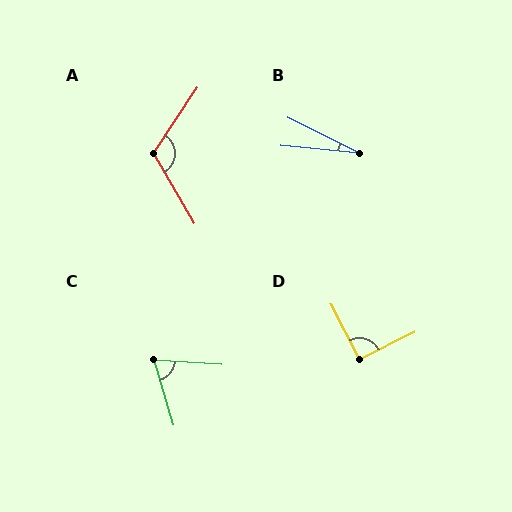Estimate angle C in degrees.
Approximately 69 degrees.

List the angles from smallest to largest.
B (21°), C (69°), D (90°), A (116°).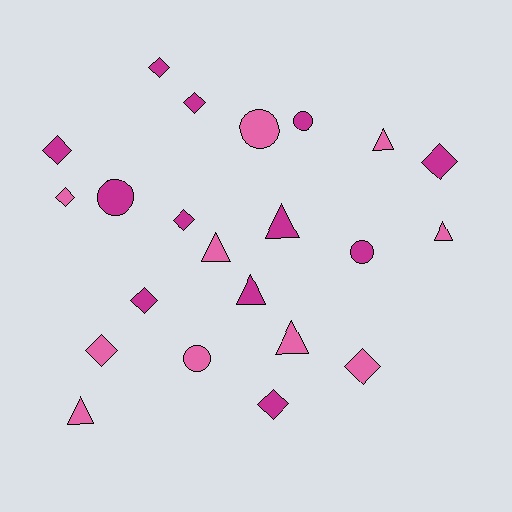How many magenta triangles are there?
There are 2 magenta triangles.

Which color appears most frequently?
Magenta, with 12 objects.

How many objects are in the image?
There are 22 objects.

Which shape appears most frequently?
Diamond, with 10 objects.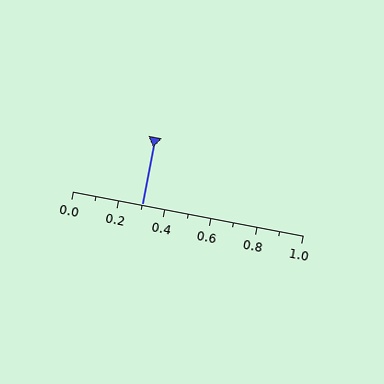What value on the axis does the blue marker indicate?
The marker indicates approximately 0.3.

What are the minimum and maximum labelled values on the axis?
The axis runs from 0.0 to 1.0.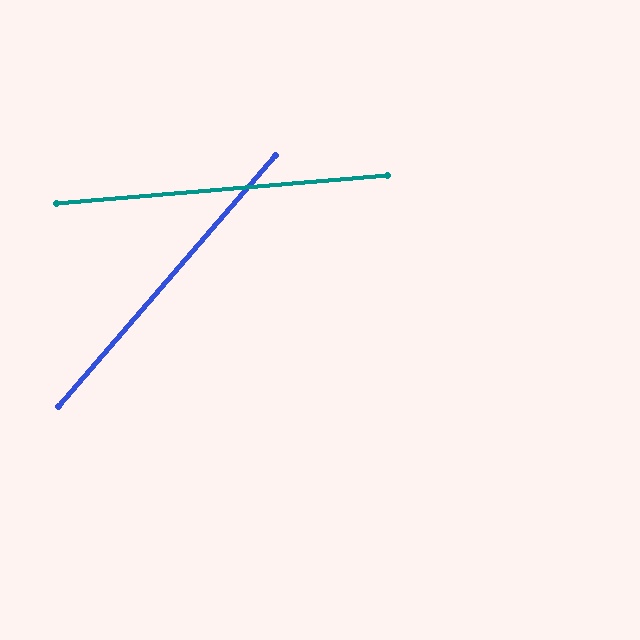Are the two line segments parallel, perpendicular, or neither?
Neither parallel nor perpendicular — they differ by about 44°.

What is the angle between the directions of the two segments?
Approximately 44 degrees.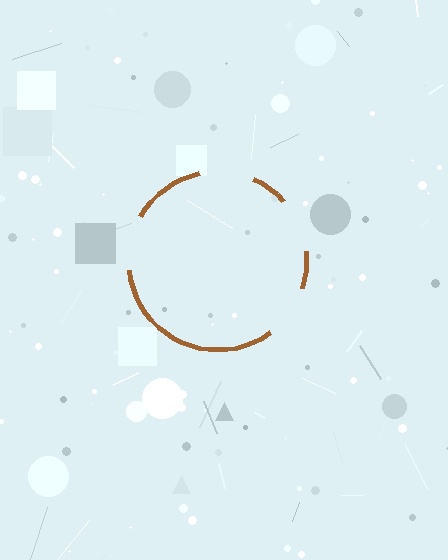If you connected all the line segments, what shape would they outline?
They would outline a circle.